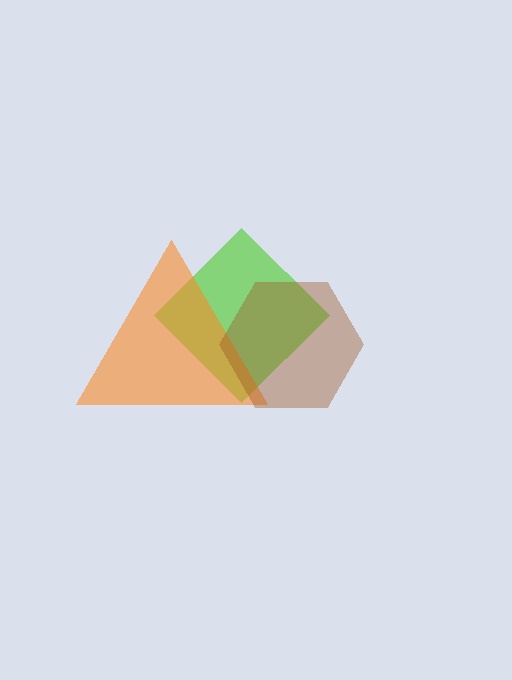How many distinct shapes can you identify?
There are 3 distinct shapes: a lime diamond, an orange triangle, a brown hexagon.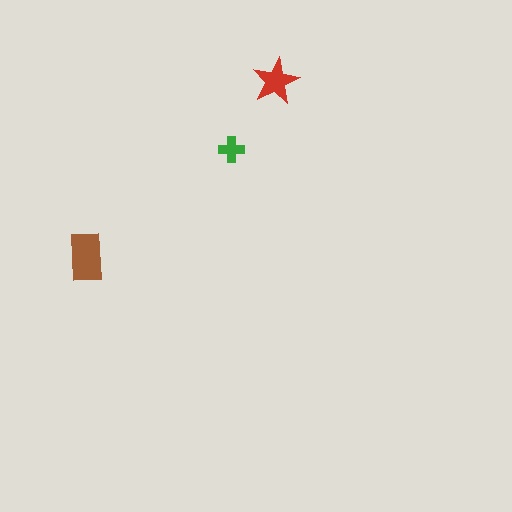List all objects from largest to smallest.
The brown rectangle, the red star, the green cross.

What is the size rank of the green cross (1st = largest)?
3rd.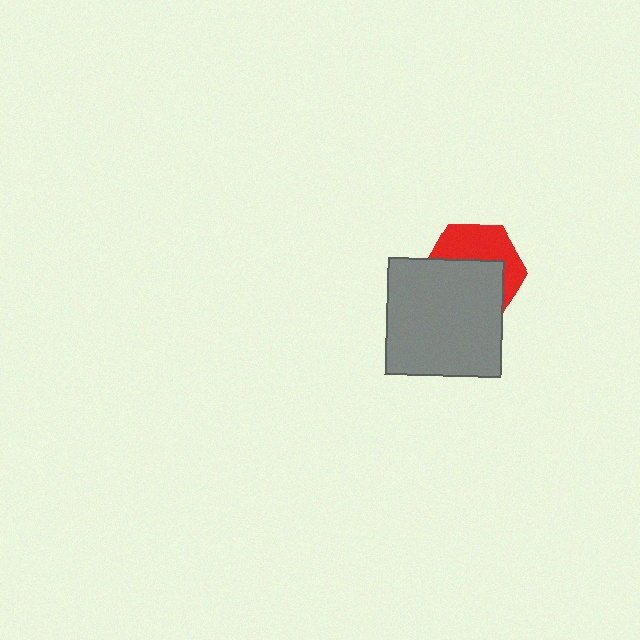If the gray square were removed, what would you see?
You would see the complete red hexagon.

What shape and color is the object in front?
The object in front is a gray square.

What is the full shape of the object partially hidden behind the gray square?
The partially hidden object is a red hexagon.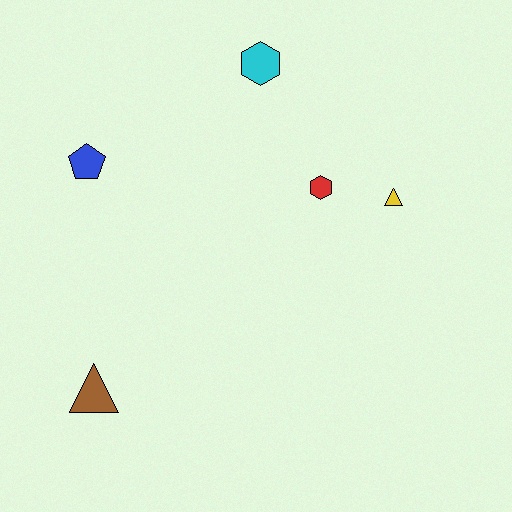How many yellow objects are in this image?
There is 1 yellow object.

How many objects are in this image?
There are 5 objects.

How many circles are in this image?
There are no circles.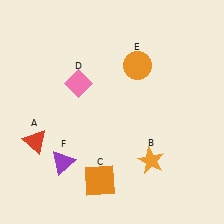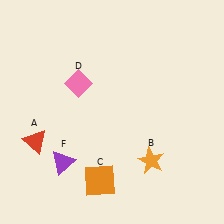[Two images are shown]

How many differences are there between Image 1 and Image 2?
There is 1 difference between the two images.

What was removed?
The orange circle (E) was removed in Image 2.